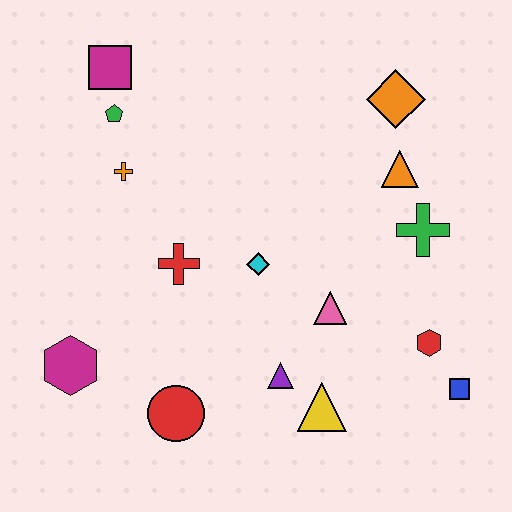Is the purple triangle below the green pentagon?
Yes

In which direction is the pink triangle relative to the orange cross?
The pink triangle is to the right of the orange cross.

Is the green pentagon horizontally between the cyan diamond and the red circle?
No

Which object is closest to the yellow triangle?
The purple triangle is closest to the yellow triangle.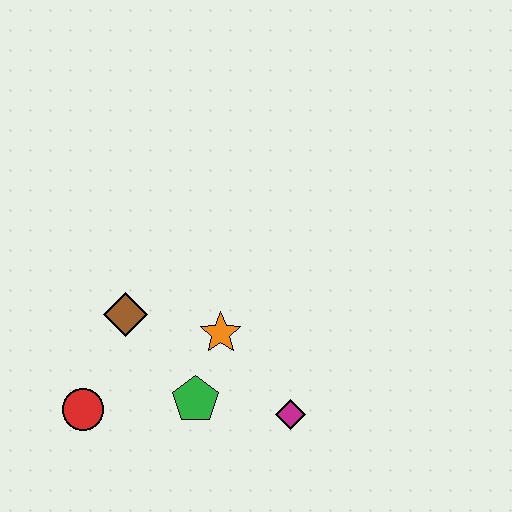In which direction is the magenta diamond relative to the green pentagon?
The magenta diamond is to the right of the green pentagon.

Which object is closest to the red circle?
The brown diamond is closest to the red circle.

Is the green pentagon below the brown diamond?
Yes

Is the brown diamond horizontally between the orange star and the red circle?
Yes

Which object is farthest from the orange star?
The red circle is farthest from the orange star.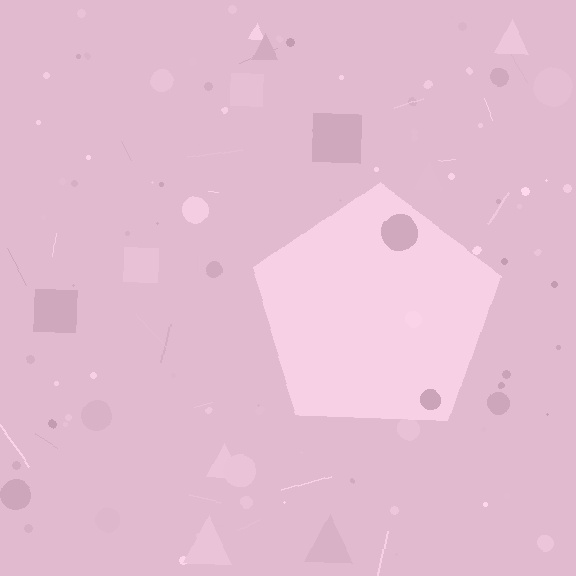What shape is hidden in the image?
A pentagon is hidden in the image.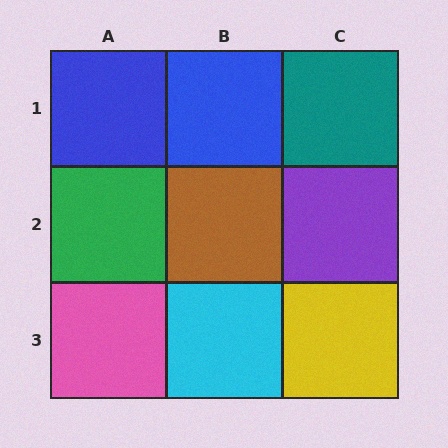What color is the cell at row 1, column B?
Blue.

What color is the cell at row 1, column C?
Teal.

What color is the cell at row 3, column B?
Cyan.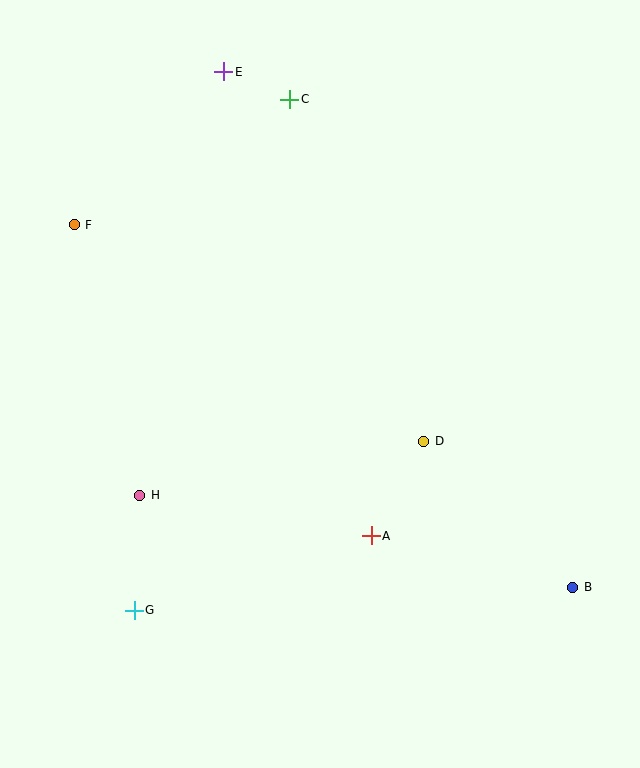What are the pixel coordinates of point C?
Point C is at (290, 99).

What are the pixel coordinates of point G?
Point G is at (134, 610).